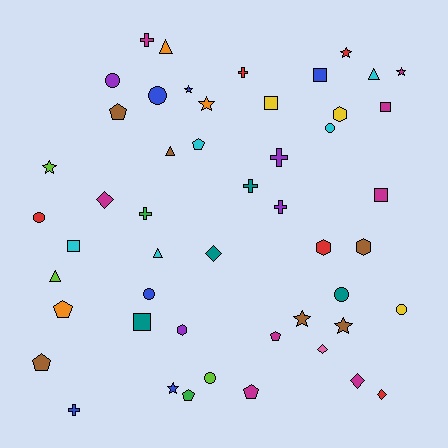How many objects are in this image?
There are 50 objects.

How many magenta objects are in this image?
There are 8 magenta objects.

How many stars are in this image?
There are 8 stars.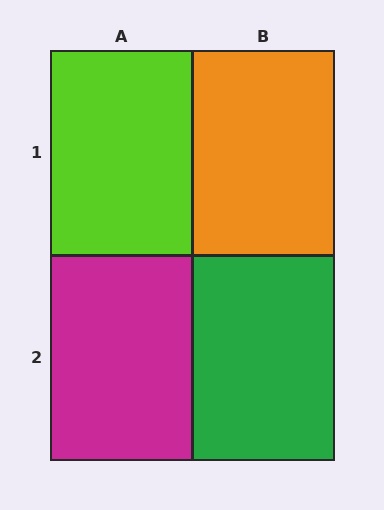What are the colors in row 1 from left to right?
Lime, orange.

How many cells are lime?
1 cell is lime.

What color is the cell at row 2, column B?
Green.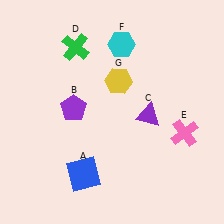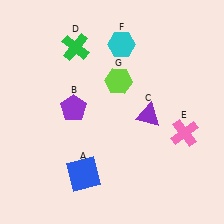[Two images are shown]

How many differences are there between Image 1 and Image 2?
There is 1 difference between the two images.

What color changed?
The hexagon (G) changed from yellow in Image 1 to lime in Image 2.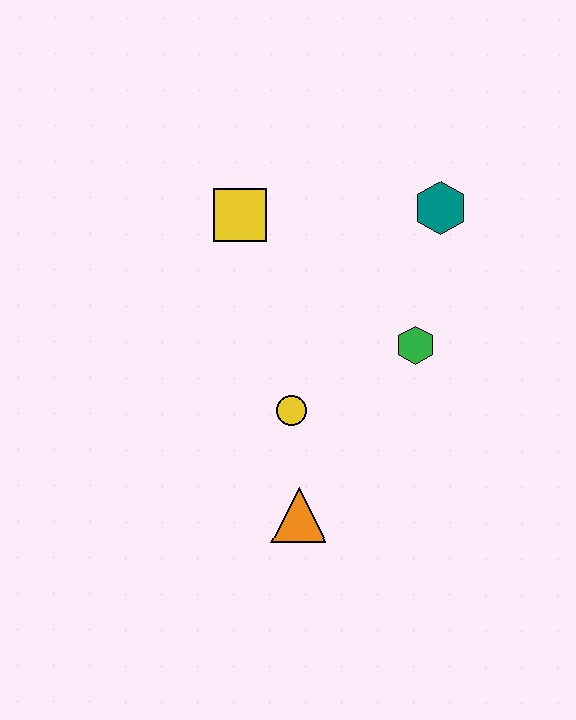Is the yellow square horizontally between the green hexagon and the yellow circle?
No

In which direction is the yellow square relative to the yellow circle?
The yellow square is above the yellow circle.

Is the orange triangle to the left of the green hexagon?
Yes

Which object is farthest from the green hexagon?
The yellow square is farthest from the green hexagon.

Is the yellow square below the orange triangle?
No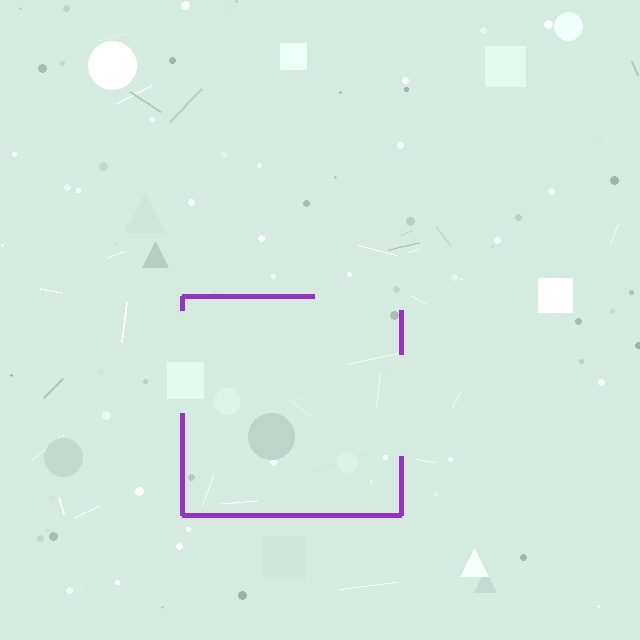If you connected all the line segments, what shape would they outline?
They would outline a square.